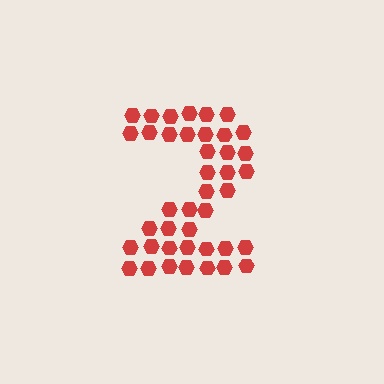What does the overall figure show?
The overall figure shows the digit 2.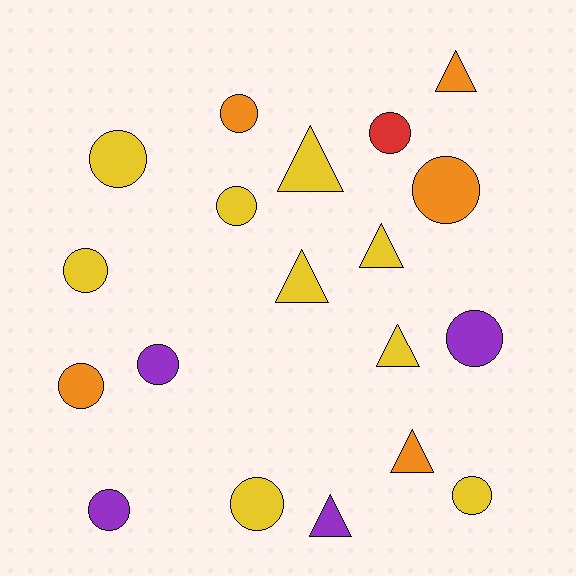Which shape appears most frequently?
Circle, with 12 objects.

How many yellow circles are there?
There are 5 yellow circles.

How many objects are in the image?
There are 19 objects.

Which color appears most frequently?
Yellow, with 9 objects.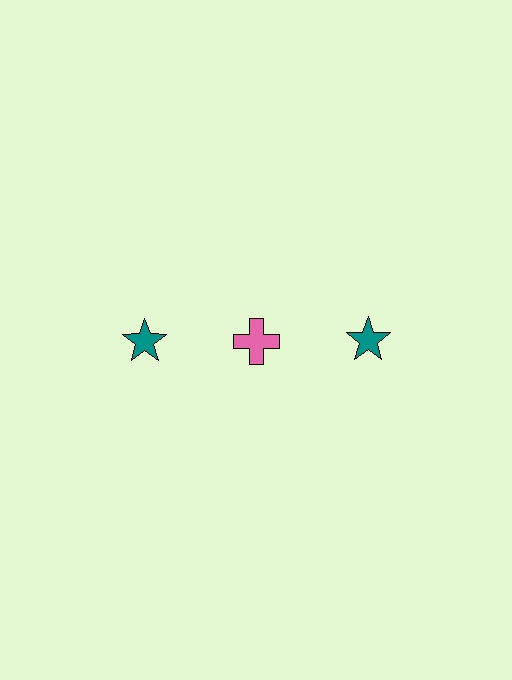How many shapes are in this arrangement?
There are 3 shapes arranged in a grid pattern.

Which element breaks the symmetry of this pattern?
The pink cross in the top row, second from left column breaks the symmetry. All other shapes are teal stars.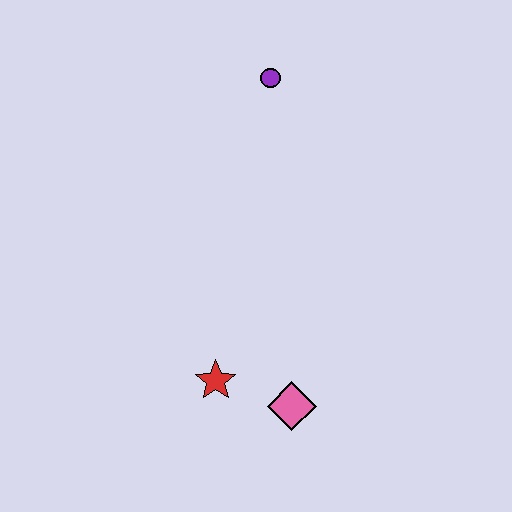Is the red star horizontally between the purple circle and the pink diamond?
No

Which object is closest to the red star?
The pink diamond is closest to the red star.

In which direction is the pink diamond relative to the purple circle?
The pink diamond is below the purple circle.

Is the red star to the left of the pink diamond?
Yes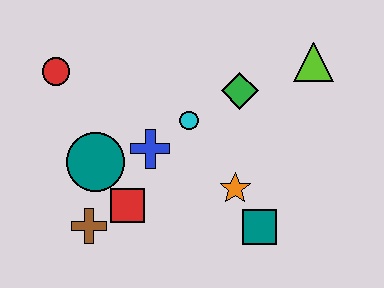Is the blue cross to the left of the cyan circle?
Yes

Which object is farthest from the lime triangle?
The brown cross is farthest from the lime triangle.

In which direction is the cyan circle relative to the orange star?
The cyan circle is above the orange star.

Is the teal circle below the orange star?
No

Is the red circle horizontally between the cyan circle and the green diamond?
No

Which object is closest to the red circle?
The teal circle is closest to the red circle.